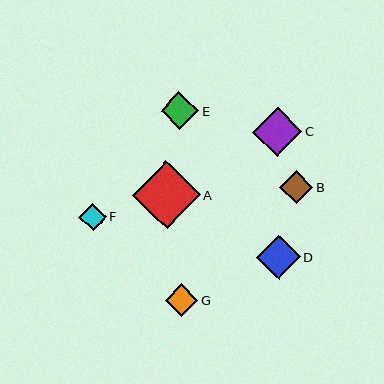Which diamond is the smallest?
Diamond F is the smallest with a size of approximately 27 pixels.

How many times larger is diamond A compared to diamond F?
Diamond A is approximately 2.5 times the size of diamond F.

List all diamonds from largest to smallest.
From largest to smallest: A, C, D, E, B, G, F.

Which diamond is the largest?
Diamond A is the largest with a size of approximately 68 pixels.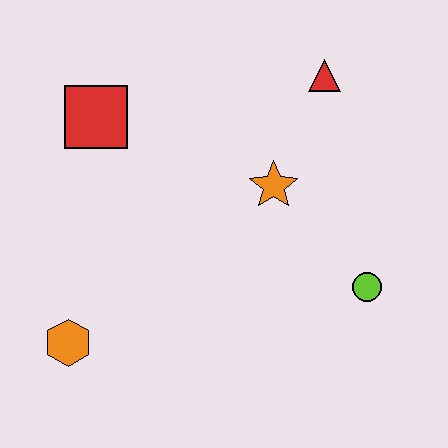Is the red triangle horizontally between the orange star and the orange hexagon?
No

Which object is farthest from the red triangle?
The orange hexagon is farthest from the red triangle.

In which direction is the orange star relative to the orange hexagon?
The orange star is to the right of the orange hexagon.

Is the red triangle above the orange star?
Yes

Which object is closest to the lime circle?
The orange star is closest to the lime circle.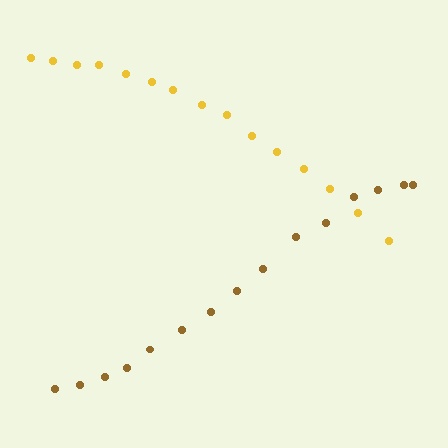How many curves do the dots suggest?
There are 2 distinct paths.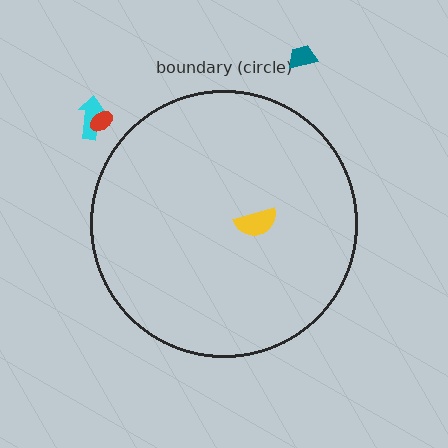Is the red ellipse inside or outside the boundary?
Outside.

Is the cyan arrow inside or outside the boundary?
Outside.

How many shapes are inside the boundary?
1 inside, 3 outside.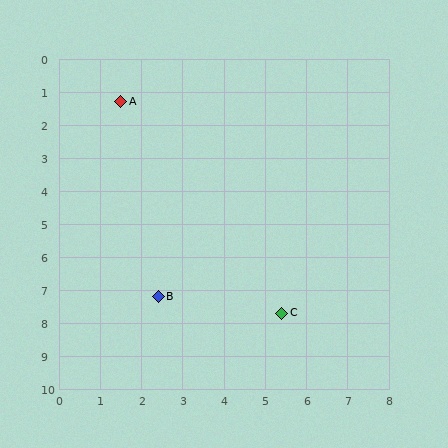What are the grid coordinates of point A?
Point A is at approximately (1.5, 1.3).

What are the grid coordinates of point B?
Point B is at approximately (2.4, 7.2).